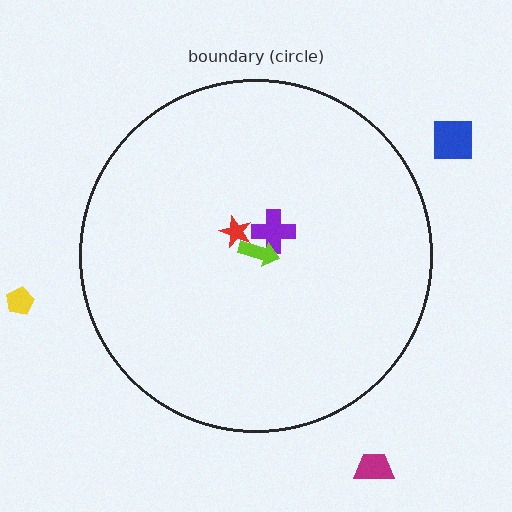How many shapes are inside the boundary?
3 inside, 3 outside.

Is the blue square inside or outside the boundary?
Outside.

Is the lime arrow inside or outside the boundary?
Inside.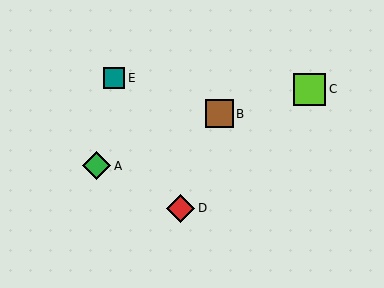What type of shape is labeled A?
Shape A is a green diamond.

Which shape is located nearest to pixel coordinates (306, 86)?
The lime square (labeled C) at (310, 89) is nearest to that location.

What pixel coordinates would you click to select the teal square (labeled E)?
Click at (114, 78) to select the teal square E.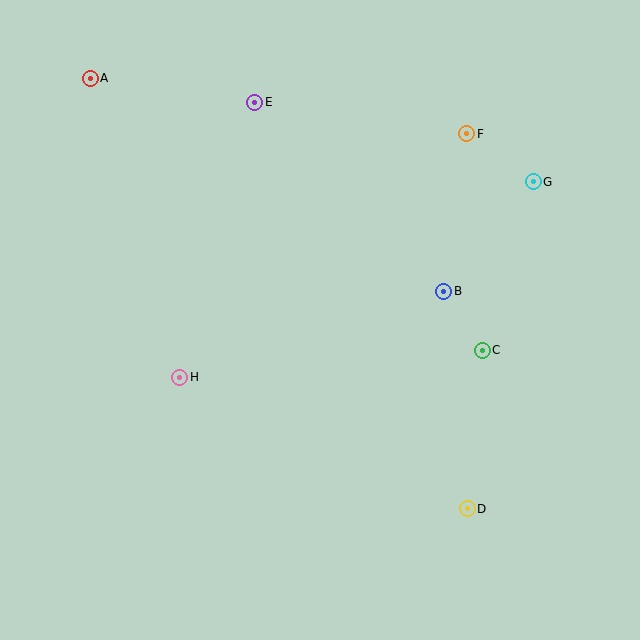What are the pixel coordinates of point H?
Point H is at (180, 377).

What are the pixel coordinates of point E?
Point E is at (255, 102).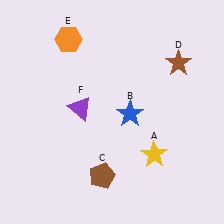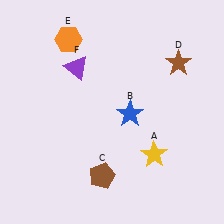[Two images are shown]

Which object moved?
The purple triangle (F) moved up.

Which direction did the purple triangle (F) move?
The purple triangle (F) moved up.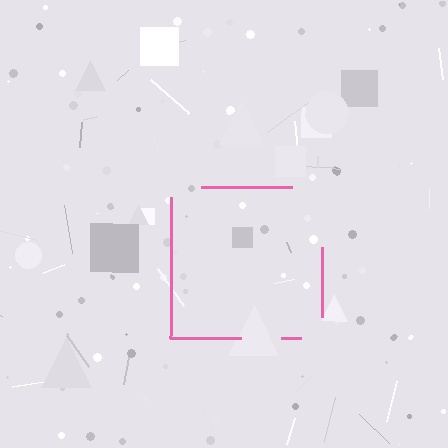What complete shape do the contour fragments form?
The contour fragments form a square.